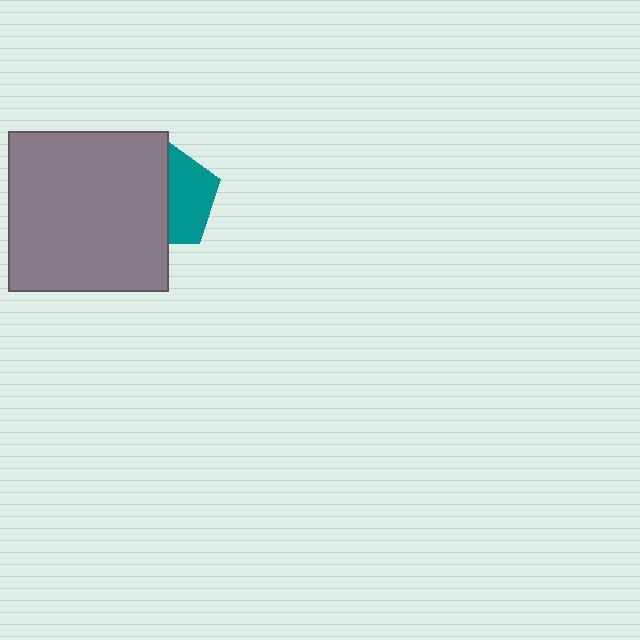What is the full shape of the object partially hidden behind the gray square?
The partially hidden object is a teal pentagon.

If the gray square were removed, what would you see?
You would see the complete teal pentagon.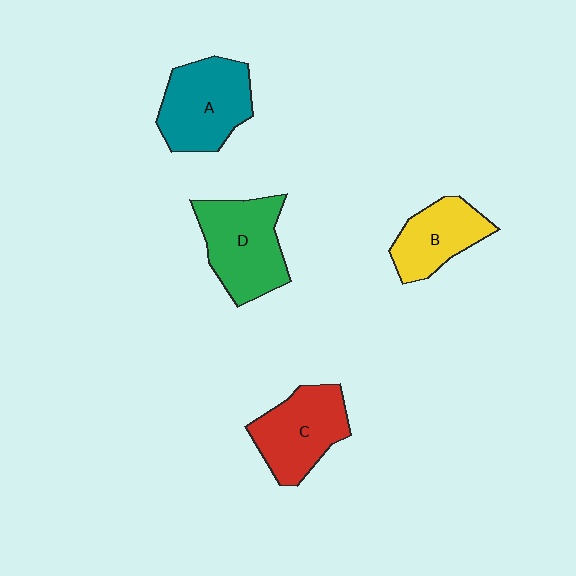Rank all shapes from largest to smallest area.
From largest to smallest: D (green), A (teal), C (red), B (yellow).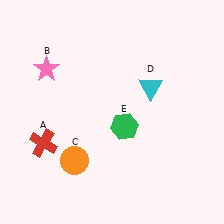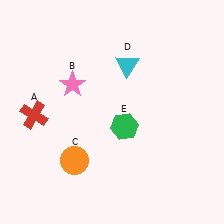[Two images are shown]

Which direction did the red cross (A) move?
The red cross (A) moved up.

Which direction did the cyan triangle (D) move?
The cyan triangle (D) moved left.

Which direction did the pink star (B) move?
The pink star (B) moved right.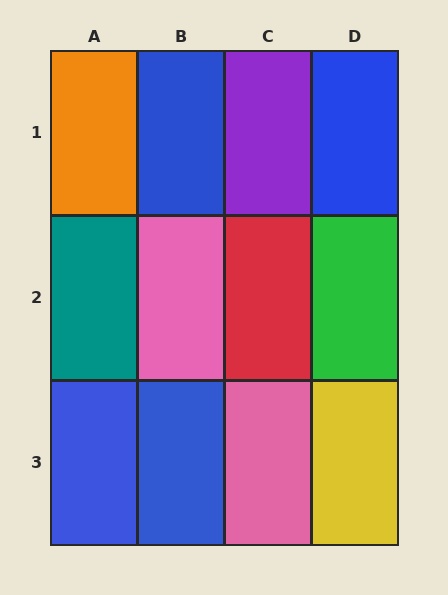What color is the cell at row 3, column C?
Pink.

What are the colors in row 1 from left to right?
Orange, blue, purple, blue.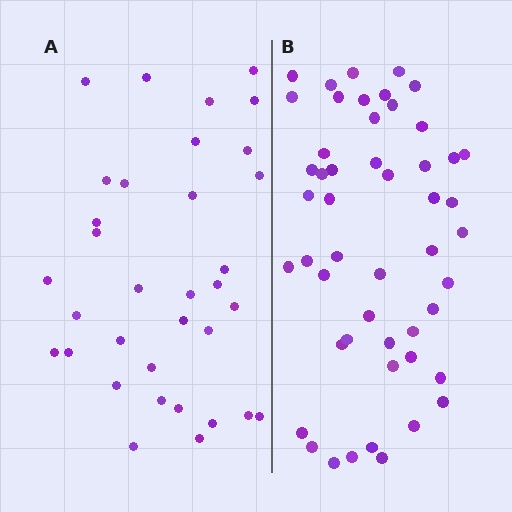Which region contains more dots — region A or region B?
Region B (the right region) has more dots.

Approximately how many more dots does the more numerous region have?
Region B has approximately 15 more dots than region A.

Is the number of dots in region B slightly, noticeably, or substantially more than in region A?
Region B has substantially more. The ratio is roughly 1.5 to 1.